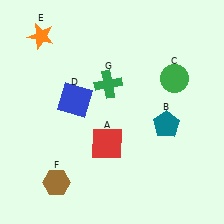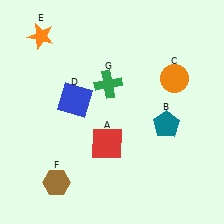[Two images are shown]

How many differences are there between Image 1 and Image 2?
There is 1 difference between the two images.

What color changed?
The circle (C) changed from green in Image 1 to orange in Image 2.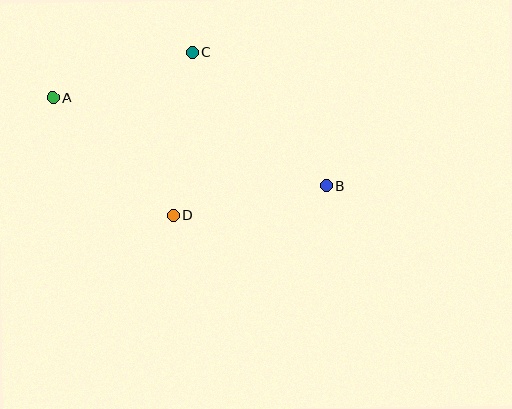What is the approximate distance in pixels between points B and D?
The distance between B and D is approximately 156 pixels.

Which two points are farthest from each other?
Points A and B are farthest from each other.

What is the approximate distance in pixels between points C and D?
The distance between C and D is approximately 165 pixels.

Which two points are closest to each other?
Points A and C are closest to each other.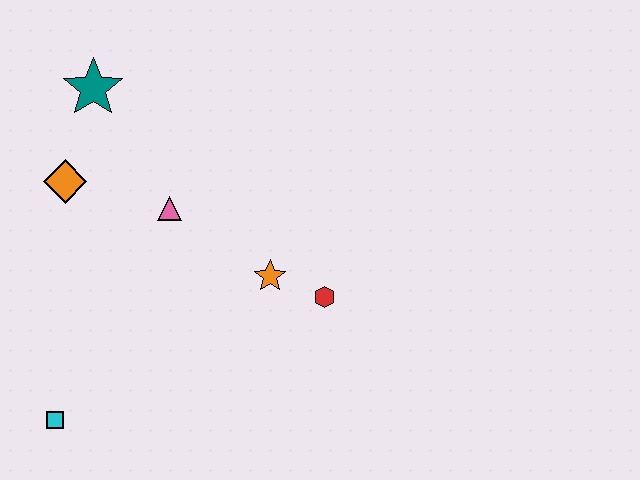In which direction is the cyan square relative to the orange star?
The cyan square is to the left of the orange star.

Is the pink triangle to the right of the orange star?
No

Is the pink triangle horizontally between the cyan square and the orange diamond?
No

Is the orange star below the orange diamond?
Yes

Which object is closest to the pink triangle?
The orange diamond is closest to the pink triangle.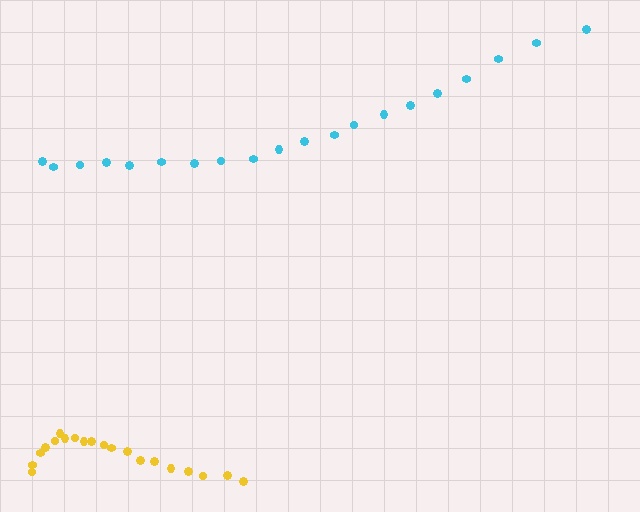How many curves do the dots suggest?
There are 2 distinct paths.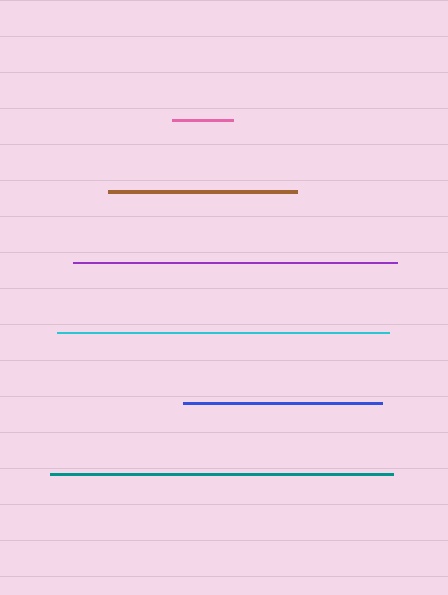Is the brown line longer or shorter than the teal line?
The teal line is longer than the brown line.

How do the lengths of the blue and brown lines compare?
The blue and brown lines are approximately the same length.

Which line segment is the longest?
The teal line is the longest at approximately 342 pixels.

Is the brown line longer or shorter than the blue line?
The blue line is longer than the brown line.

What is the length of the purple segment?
The purple segment is approximately 323 pixels long.